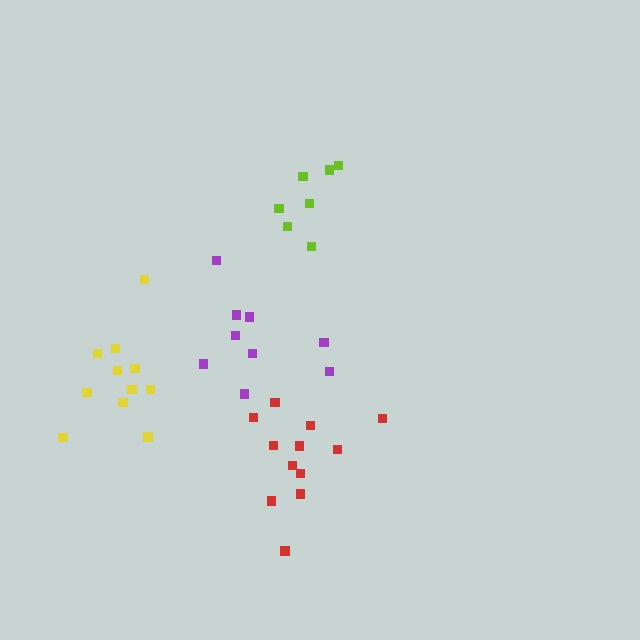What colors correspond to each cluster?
The clusters are colored: yellow, purple, lime, red.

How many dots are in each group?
Group 1: 11 dots, Group 2: 9 dots, Group 3: 7 dots, Group 4: 12 dots (39 total).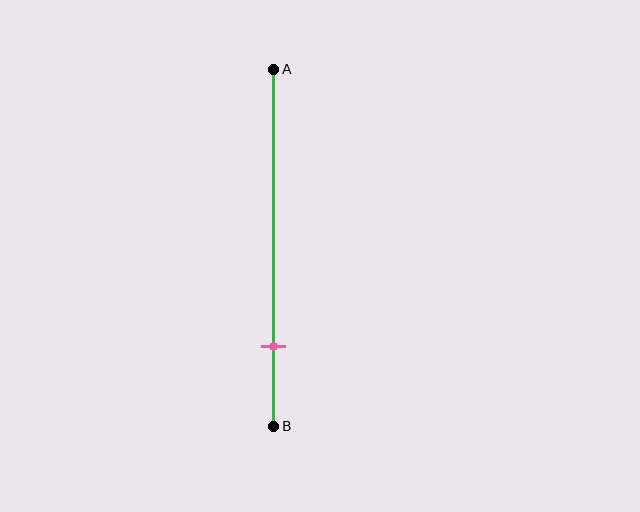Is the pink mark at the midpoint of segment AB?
No, the mark is at about 80% from A, not at the 50% midpoint.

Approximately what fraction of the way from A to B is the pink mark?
The pink mark is approximately 80% of the way from A to B.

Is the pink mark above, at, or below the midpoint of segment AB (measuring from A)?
The pink mark is below the midpoint of segment AB.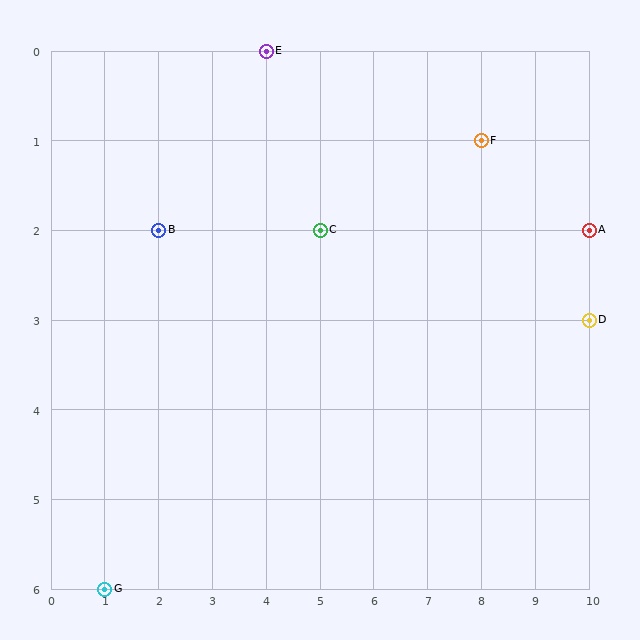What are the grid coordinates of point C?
Point C is at grid coordinates (5, 2).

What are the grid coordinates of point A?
Point A is at grid coordinates (10, 2).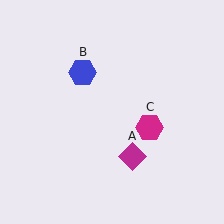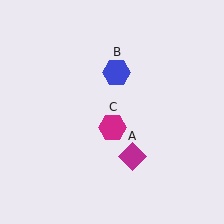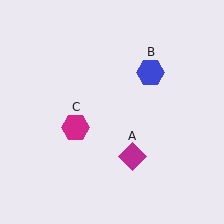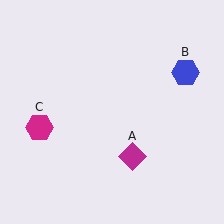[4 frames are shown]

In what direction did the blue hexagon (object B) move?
The blue hexagon (object B) moved right.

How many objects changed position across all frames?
2 objects changed position: blue hexagon (object B), magenta hexagon (object C).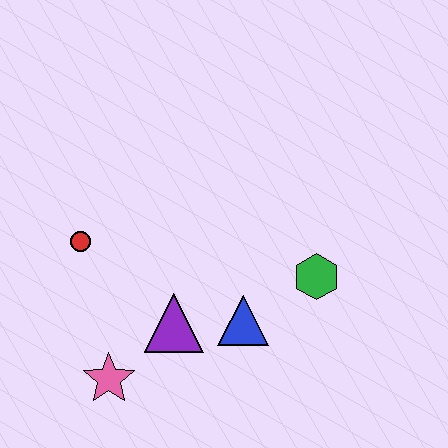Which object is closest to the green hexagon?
The blue triangle is closest to the green hexagon.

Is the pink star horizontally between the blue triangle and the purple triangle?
No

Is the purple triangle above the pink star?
Yes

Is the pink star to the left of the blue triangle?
Yes